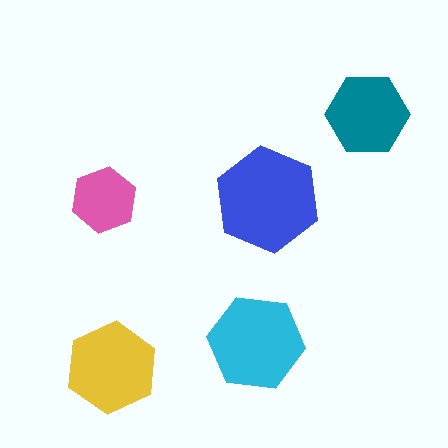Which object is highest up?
The teal hexagon is topmost.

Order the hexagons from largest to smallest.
the blue one, the cyan one, the yellow one, the teal one, the pink one.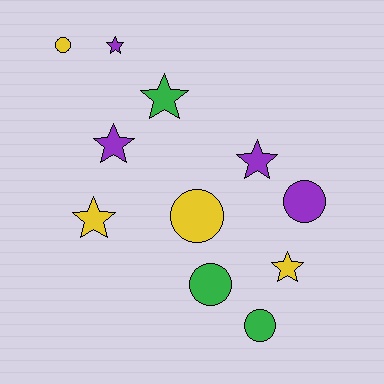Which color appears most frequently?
Purple, with 4 objects.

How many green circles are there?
There are 2 green circles.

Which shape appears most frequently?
Star, with 6 objects.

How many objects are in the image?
There are 11 objects.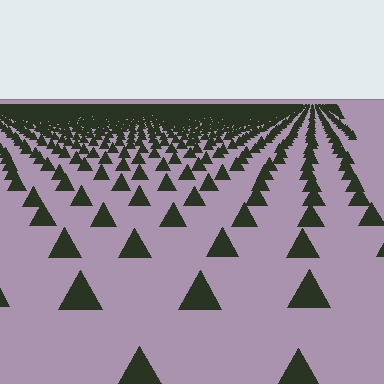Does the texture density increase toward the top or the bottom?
Density increases toward the top.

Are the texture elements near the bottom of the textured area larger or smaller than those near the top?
Larger. Near the bottom, elements are closer to the viewer and appear at a bigger on-screen size.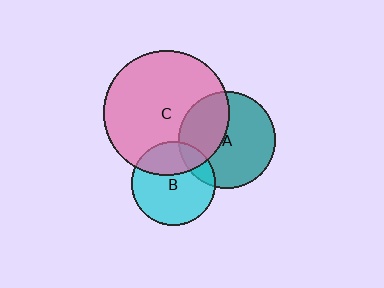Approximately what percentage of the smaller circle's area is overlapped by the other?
Approximately 15%.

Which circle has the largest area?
Circle C (pink).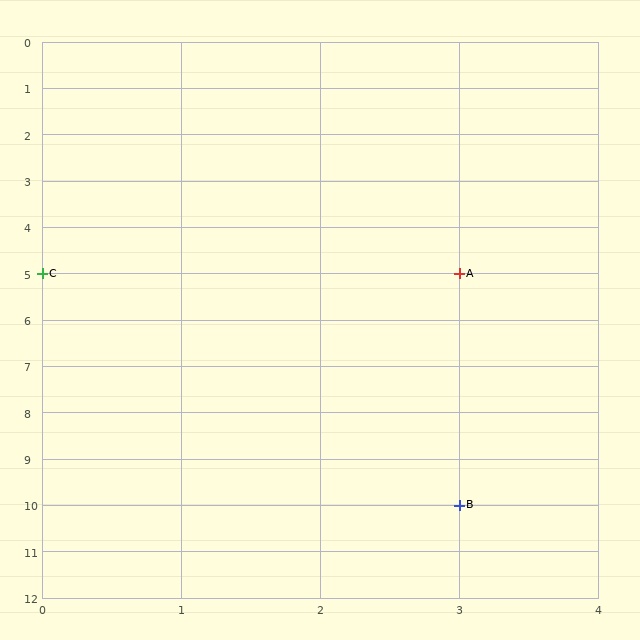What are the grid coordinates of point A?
Point A is at grid coordinates (3, 5).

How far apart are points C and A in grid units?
Points C and A are 3 columns apart.